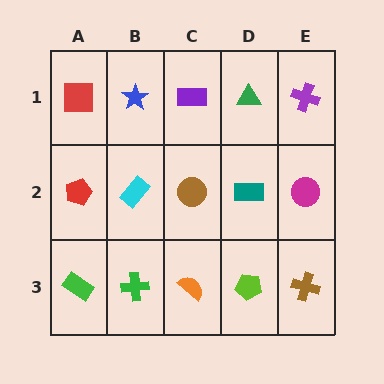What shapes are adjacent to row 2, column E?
A purple cross (row 1, column E), a brown cross (row 3, column E), a teal rectangle (row 2, column D).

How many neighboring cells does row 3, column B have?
3.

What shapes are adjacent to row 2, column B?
A blue star (row 1, column B), a green cross (row 3, column B), a red pentagon (row 2, column A), a brown circle (row 2, column C).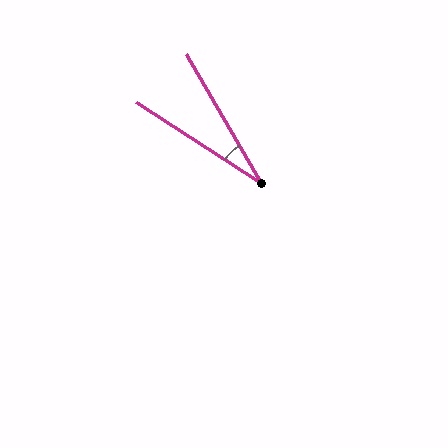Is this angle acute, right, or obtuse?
It is acute.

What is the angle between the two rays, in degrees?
Approximately 27 degrees.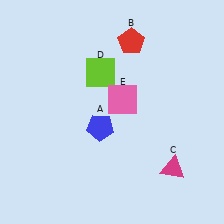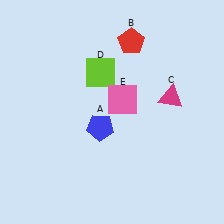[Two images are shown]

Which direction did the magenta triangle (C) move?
The magenta triangle (C) moved up.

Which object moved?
The magenta triangle (C) moved up.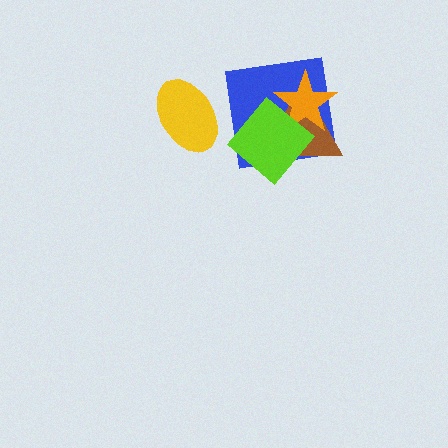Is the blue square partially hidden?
Yes, it is partially covered by another shape.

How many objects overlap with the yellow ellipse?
0 objects overlap with the yellow ellipse.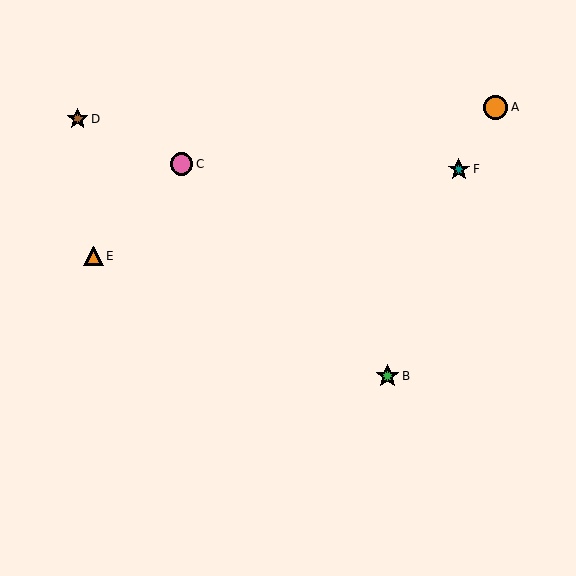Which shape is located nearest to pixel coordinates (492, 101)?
The orange circle (labeled A) at (496, 107) is nearest to that location.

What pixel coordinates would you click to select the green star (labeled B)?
Click at (388, 376) to select the green star B.